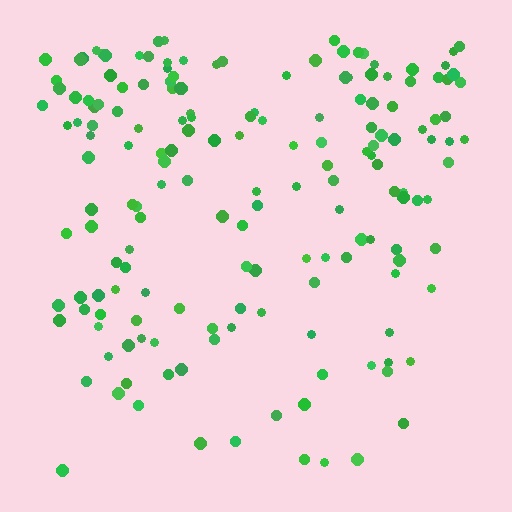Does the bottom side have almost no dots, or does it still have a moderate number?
Still a moderate number, just noticeably fewer than the top.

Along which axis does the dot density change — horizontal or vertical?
Vertical.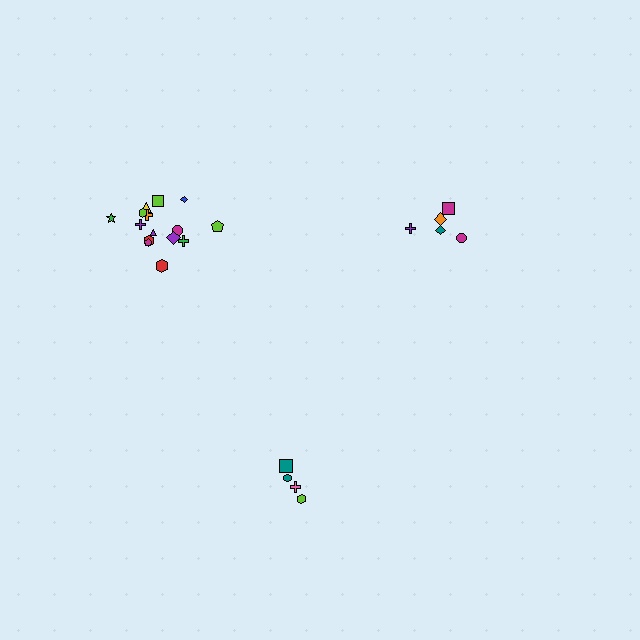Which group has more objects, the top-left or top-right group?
The top-left group.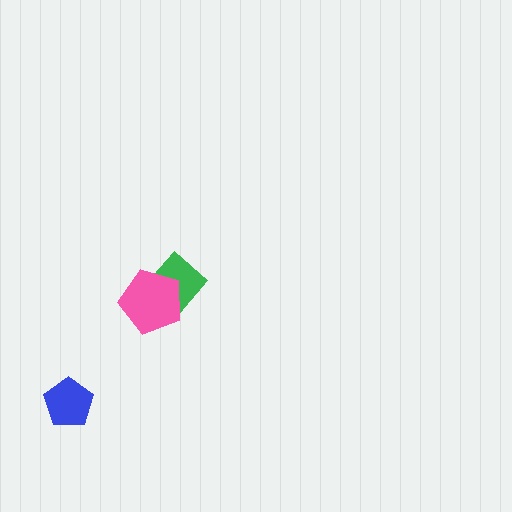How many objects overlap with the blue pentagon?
0 objects overlap with the blue pentagon.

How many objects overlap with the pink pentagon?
1 object overlaps with the pink pentagon.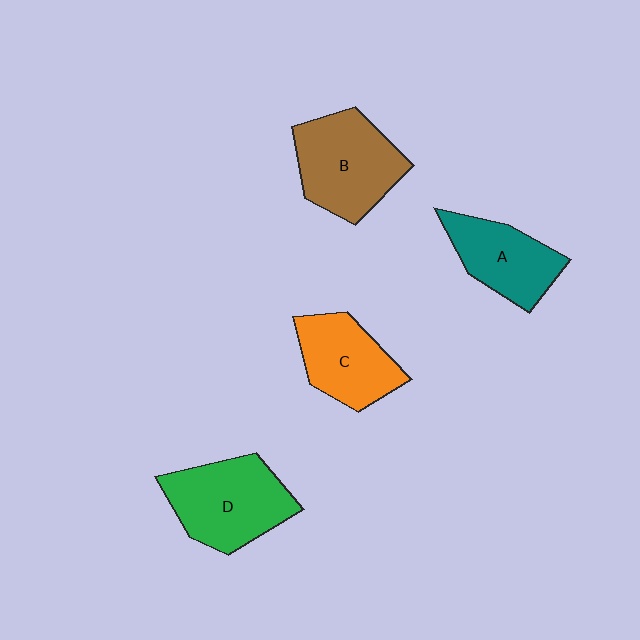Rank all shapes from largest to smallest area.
From largest to smallest: B (brown), D (green), C (orange), A (teal).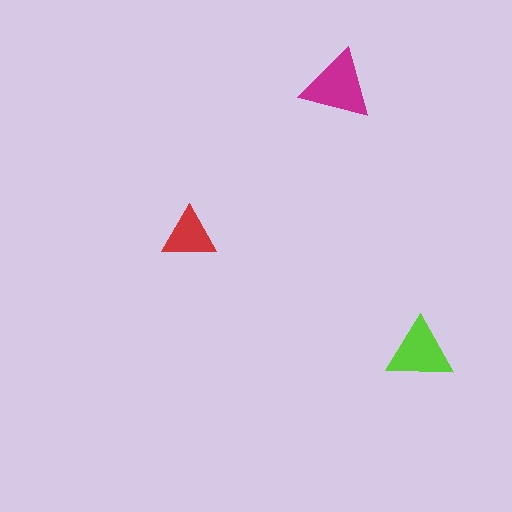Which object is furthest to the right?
The lime triangle is rightmost.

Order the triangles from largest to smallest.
the magenta one, the lime one, the red one.